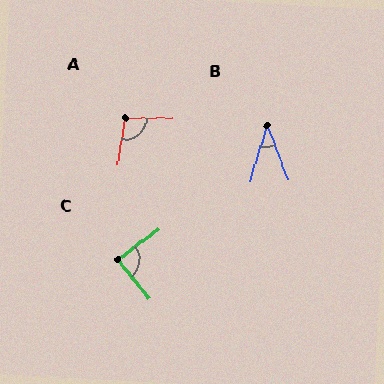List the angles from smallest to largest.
B (38°), C (88°), A (100°).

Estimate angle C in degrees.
Approximately 88 degrees.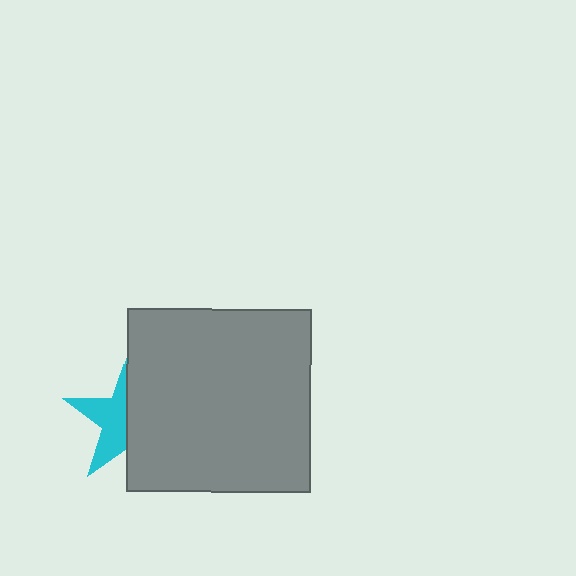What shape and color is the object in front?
The object in front is a gray square.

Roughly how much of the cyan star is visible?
About half of it is visible (roughly 46%).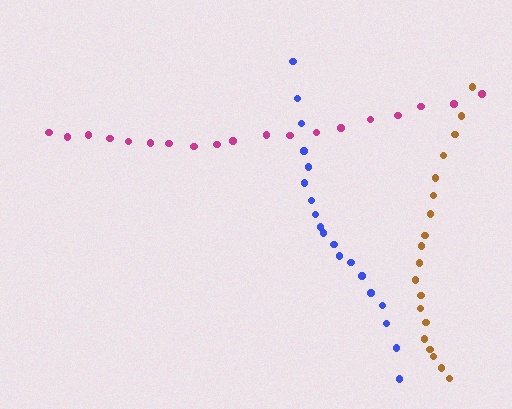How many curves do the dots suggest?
There are 3 distinct paths.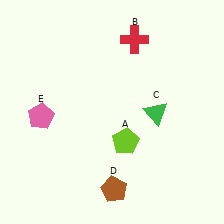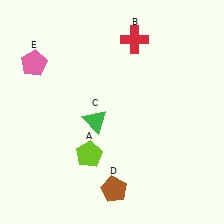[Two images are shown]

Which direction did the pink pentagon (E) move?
The pink pentagon (E) moved up.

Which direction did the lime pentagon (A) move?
The lime pentagon (A) moved left.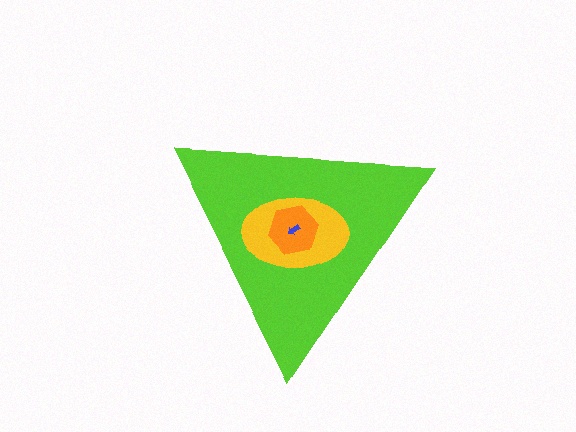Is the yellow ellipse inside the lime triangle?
Yes.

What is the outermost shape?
The lime triangle.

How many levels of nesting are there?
4.